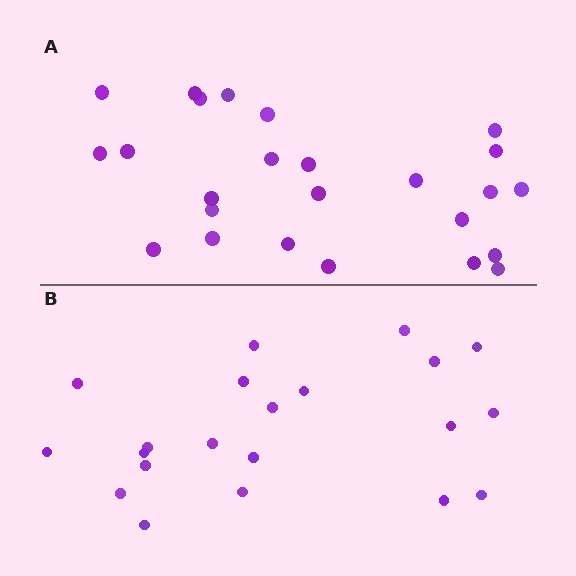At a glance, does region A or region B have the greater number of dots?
Region A (the top region) has more dots.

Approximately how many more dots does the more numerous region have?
Region A has about 4 more dots than region B.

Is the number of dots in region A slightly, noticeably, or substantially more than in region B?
Region A has only slightly more — the two regions are fairly close. The ratio is roughly 1.2 to 1.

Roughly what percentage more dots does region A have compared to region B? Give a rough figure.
About 20% more.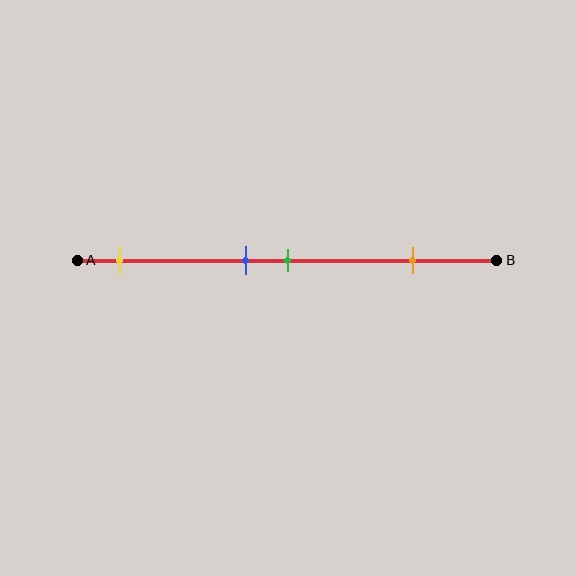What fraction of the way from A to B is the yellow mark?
The yellow mark is approximately 10% (0.1) of the way from A to B.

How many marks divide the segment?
There are 4 marks dividing the segment.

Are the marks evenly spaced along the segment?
No, the marks are not evenly spaced.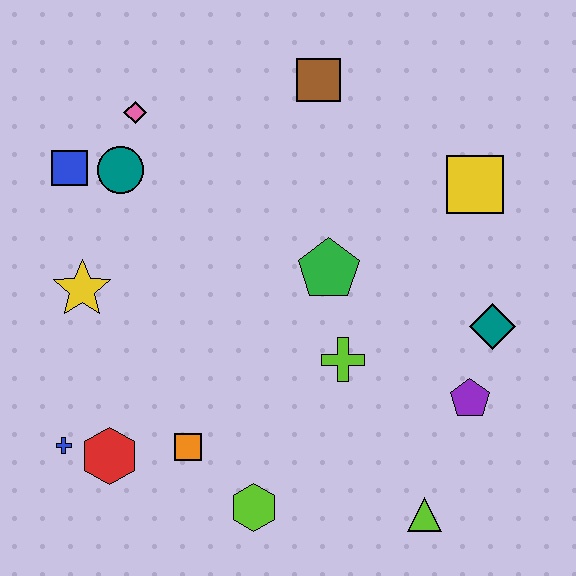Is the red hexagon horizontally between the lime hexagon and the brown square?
No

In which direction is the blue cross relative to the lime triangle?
The blue cross is to the left of the lime triangle.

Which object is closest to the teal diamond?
The purple pentagon is closest to the teal diamond.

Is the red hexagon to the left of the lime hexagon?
Yes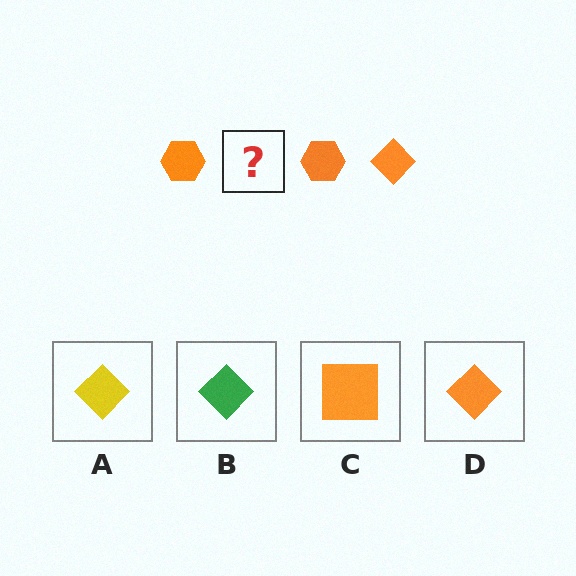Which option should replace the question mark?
Option D.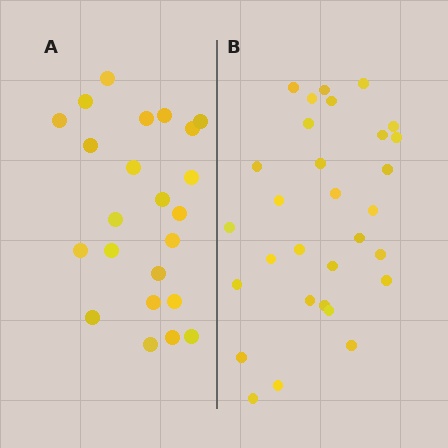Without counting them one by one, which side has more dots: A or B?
Region B (the right region) has more dots.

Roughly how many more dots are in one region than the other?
Region B has roughly 8 or so more dots than region A.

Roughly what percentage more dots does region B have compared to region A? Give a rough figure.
About 30% more.